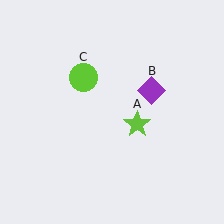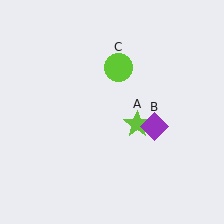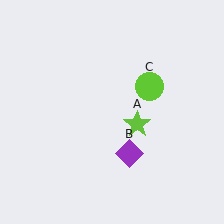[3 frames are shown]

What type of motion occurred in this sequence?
The purple diamond (object B), lime circle (object C) rotated clockwise around the center of the scene.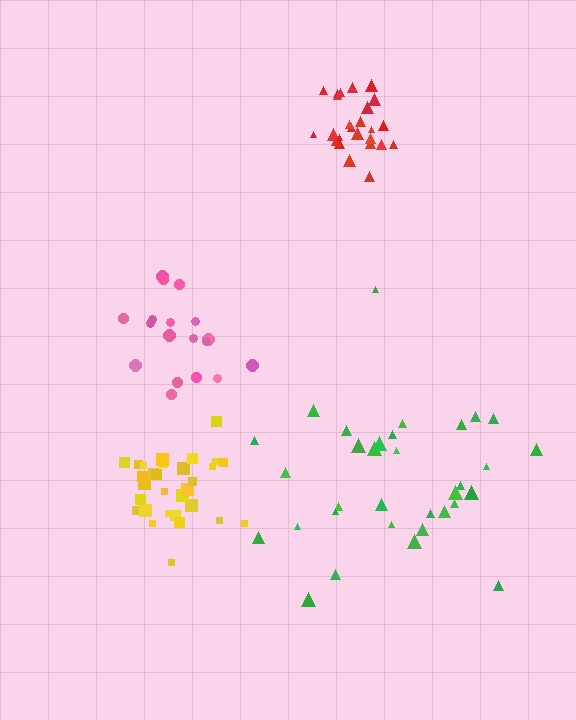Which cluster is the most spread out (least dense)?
Green.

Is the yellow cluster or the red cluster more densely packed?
Red.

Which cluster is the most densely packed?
Red.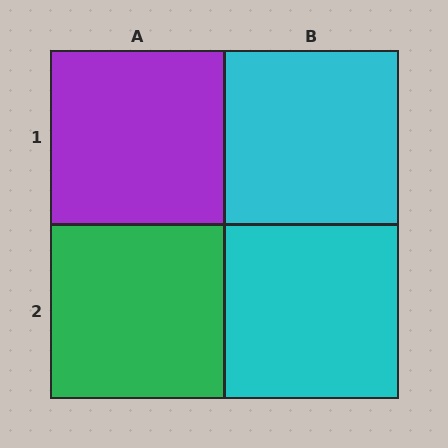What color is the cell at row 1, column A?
Purple.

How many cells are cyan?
2 cells are cyan.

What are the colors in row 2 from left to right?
Green, cyan.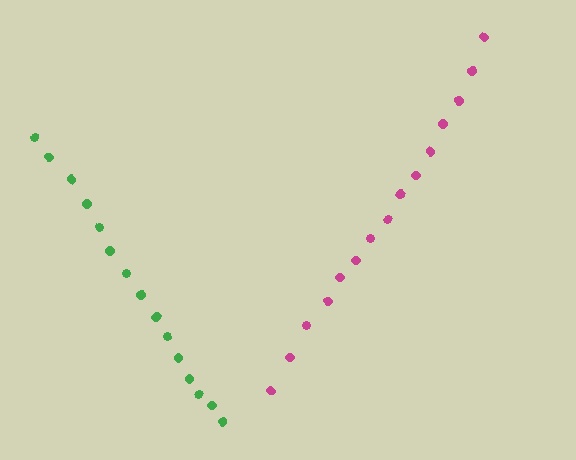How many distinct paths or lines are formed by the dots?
There are 2 distinct paths.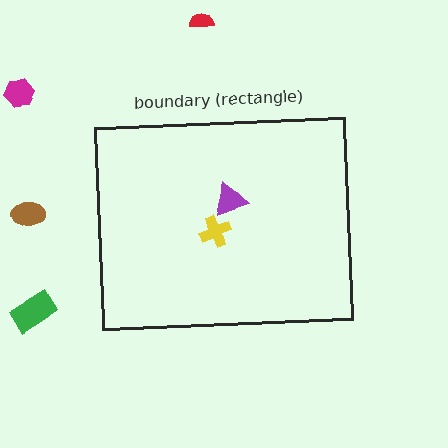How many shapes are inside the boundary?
2 inside, 4 outside.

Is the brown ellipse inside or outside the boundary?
Outside.